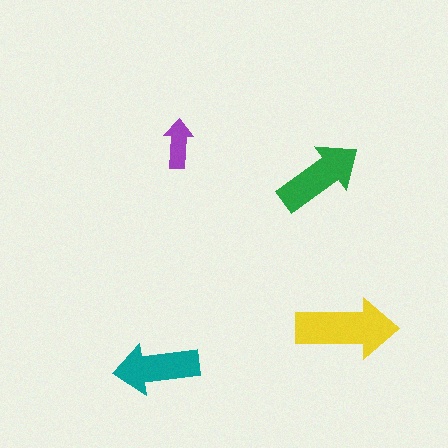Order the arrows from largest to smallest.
the yellow one, the green one, the teal one, the purple one.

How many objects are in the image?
There are 4 objects in the image.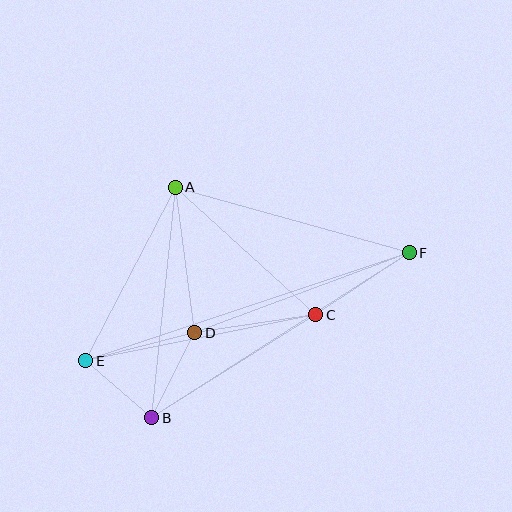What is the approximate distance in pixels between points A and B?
The distance between A and B is approximately 232 pixels.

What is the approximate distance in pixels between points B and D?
The distance between B and D is approximately 96 pixels.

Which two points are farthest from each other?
Points E and F are farthest from each other.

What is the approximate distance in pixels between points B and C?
The distance between B and C is approximately 194 pixels.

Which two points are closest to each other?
Points B and E are closest to each other.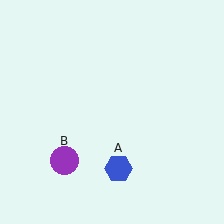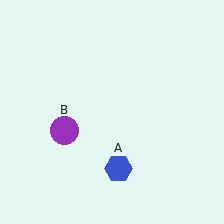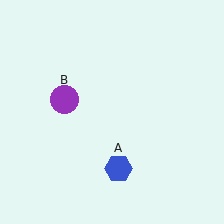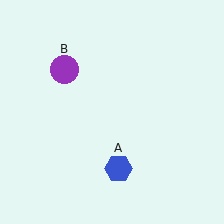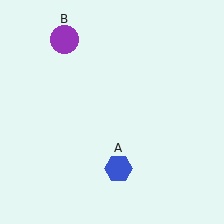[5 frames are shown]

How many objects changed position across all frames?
1 object changed position: purple circle (object B).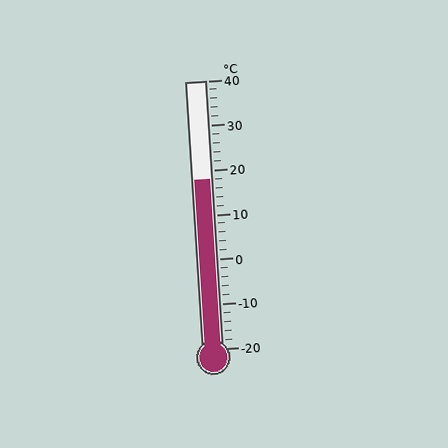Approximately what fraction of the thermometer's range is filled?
The thermometer is filled to approximately 65% of its range.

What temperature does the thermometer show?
The thermometer shows approximately 18°C.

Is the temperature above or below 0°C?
The temperature is above 0°C.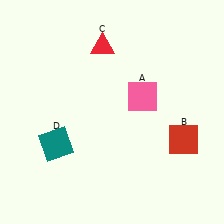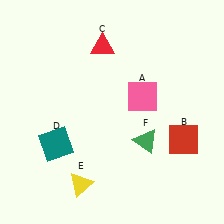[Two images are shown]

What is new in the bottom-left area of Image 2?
A yellow triangle (E) was added in the bottom-left area of Image 2.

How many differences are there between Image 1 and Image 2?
There are 2 differences between the two images.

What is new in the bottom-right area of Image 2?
A green triangle (F) was added in the bottom-right area of Image 2.